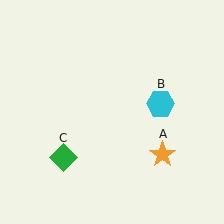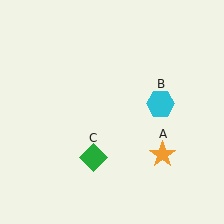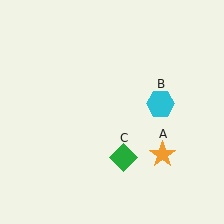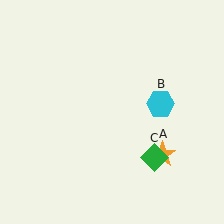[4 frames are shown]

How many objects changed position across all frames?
1 object changed position: green diamond (object C).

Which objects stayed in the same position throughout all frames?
Orange star (object A) and cyan hexagon (object B) remained stationary.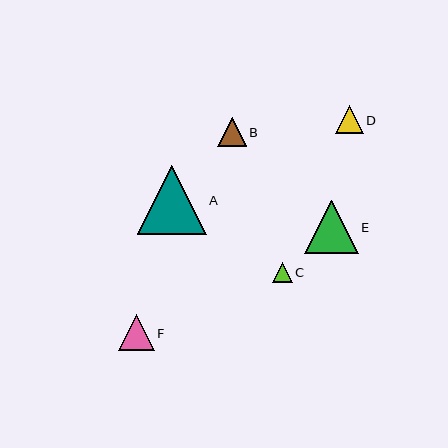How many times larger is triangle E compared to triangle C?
Triangle E is approximately 2.7 times the size of triangle C.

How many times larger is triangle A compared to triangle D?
Triangle A is approximately 2.4 times the size of triangle D.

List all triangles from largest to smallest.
From largest to smallest: A, E, F, B, D, C.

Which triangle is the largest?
Triangle A is the largest with a size of approximately 69 pixels.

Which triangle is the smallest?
Triangle C is the smallest with a size of approximately 20 pixels.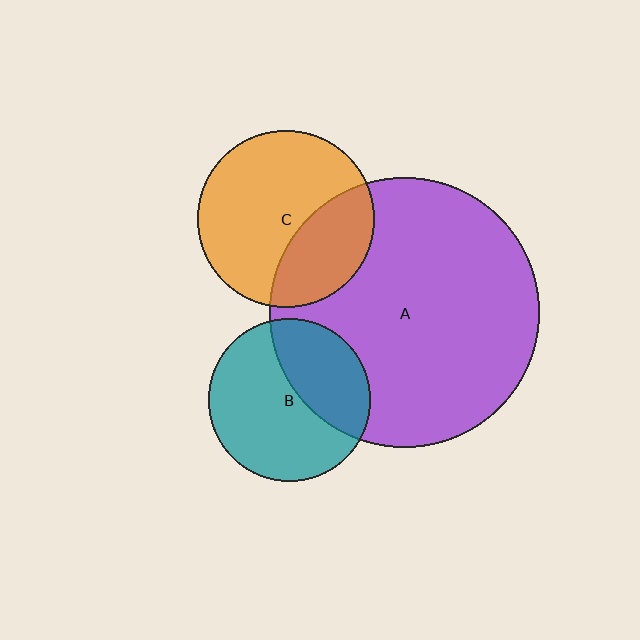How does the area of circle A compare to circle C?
Approximately 2.3 times.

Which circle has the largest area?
Circle A (purple).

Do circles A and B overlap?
Yes.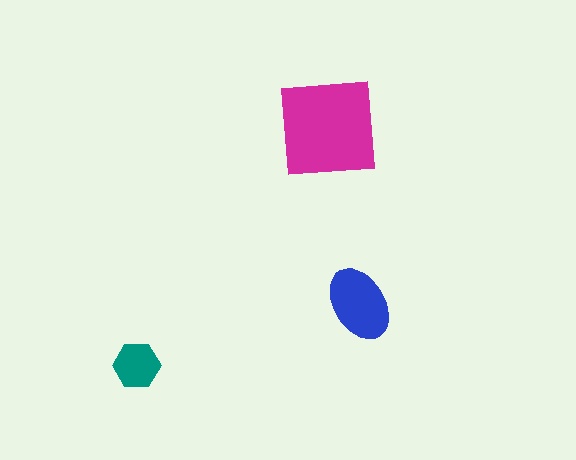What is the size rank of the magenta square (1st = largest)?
1st.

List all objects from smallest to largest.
The teal hexagon, the blue ellipse, the magenta square.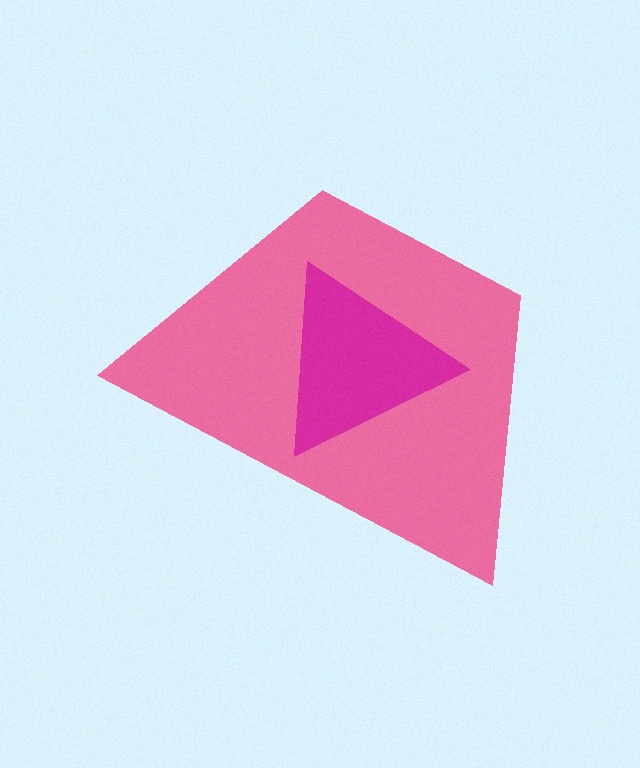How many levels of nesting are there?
2.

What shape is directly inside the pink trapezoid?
The magenta triangle.